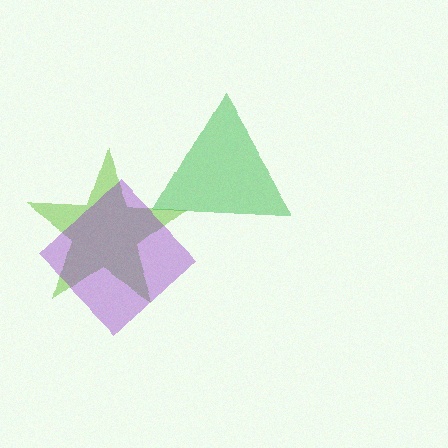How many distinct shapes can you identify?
There are 3 distinct shapes: a lime star, a green triangle, a purple diamond.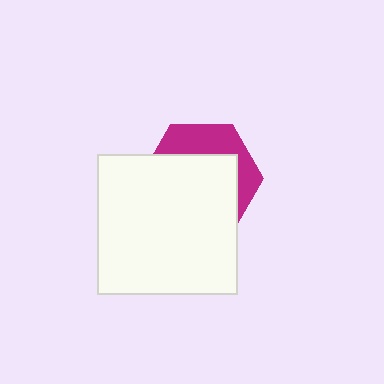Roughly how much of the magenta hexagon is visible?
A small part of it is visible (roughly 34%).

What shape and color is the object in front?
The object in front is a white square.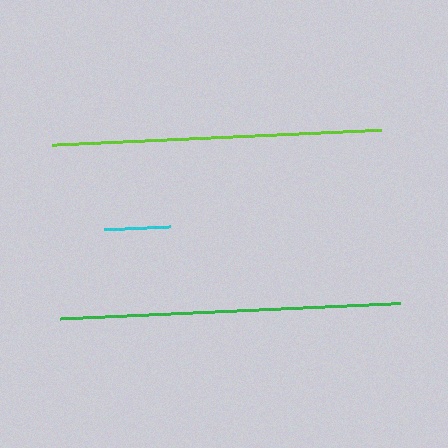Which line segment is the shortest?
The cyan line is the shortest at approximately 66 pixels.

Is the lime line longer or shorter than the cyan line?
The lime line is longer than the cyan line.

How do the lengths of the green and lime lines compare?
The green and lime lines are approximately the same length.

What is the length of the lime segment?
The lime segment is approximately 329 pixels long.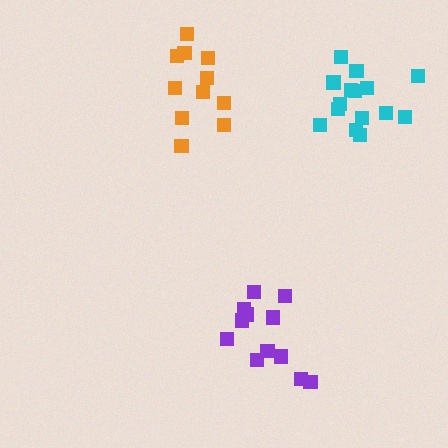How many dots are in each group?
Group 1: 12 dots, Group 2: 11 dots, Group 3: 15 dots (38 total).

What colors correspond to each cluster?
The clusters are colored: purple, orange, cyan.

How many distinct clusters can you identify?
There are 3 distinct clusters.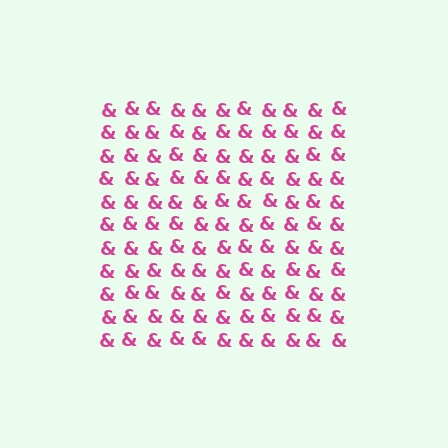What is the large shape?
The large shape is a square.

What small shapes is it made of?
It is made of small ampersands.